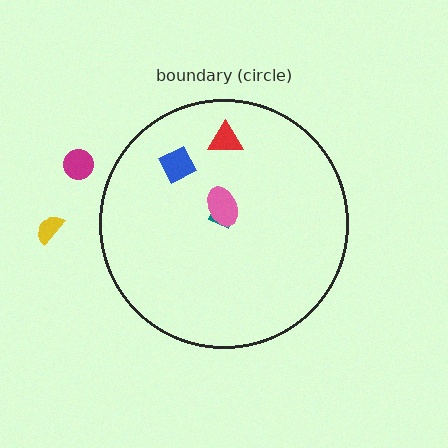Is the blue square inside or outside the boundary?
Inside.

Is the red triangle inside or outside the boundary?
Inside.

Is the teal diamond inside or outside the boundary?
Inside.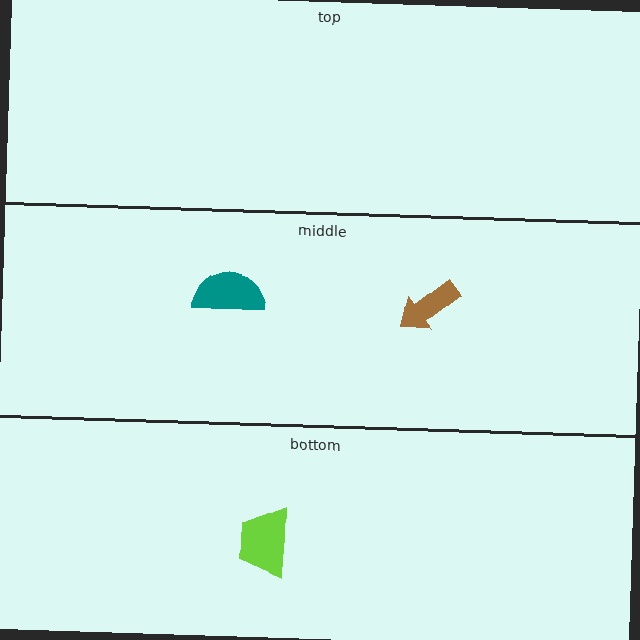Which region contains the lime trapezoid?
The bottom region.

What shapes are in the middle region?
The brown arrow, the teal semicircle.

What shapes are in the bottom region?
The lime trapezoid.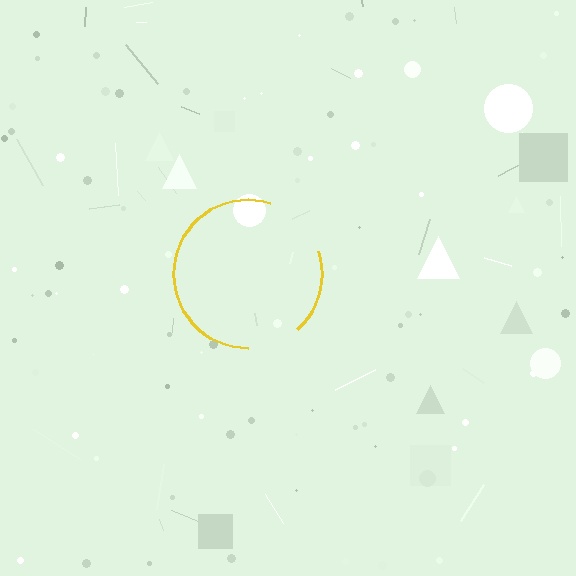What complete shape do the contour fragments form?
The contour fragments form a circle.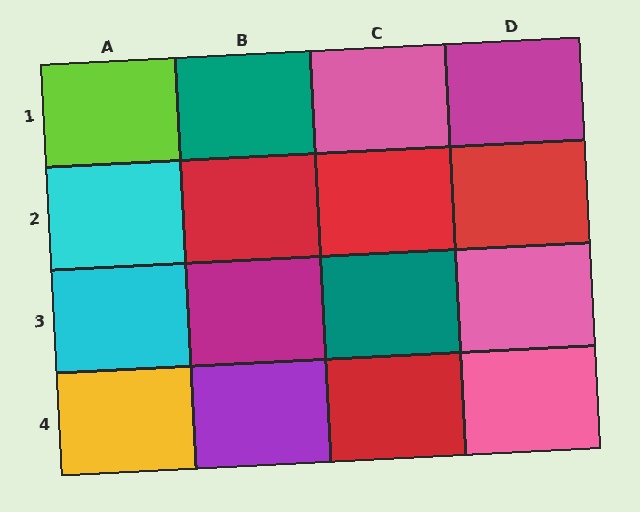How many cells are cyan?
2 cells are cyan.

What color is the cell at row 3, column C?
Teal.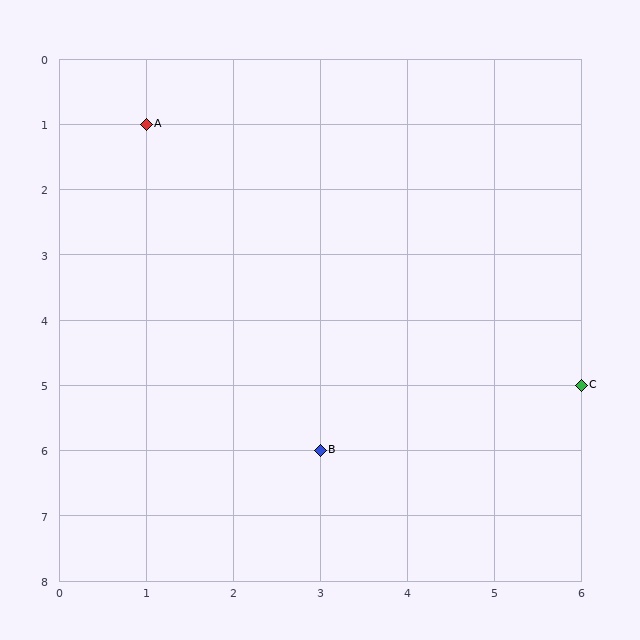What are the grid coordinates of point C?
Point C is at grid coordinates (6, 5).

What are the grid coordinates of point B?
Point B is at grid coordinates (3, 6).